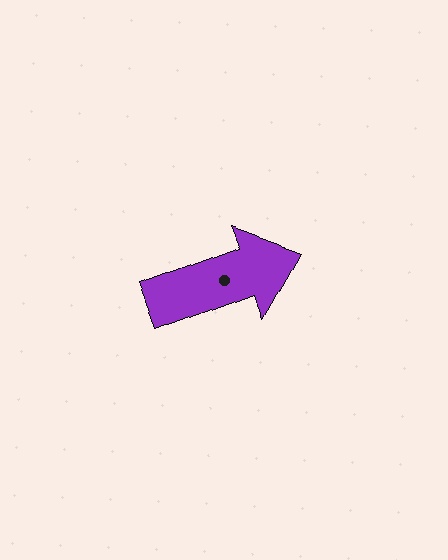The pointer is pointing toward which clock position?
Roughly 2 o'clock.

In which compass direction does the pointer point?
East.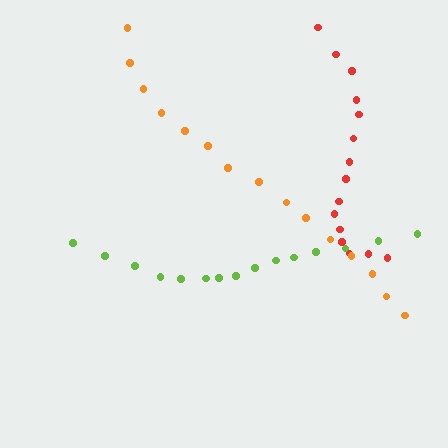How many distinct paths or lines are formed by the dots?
There are 3 distinct paths.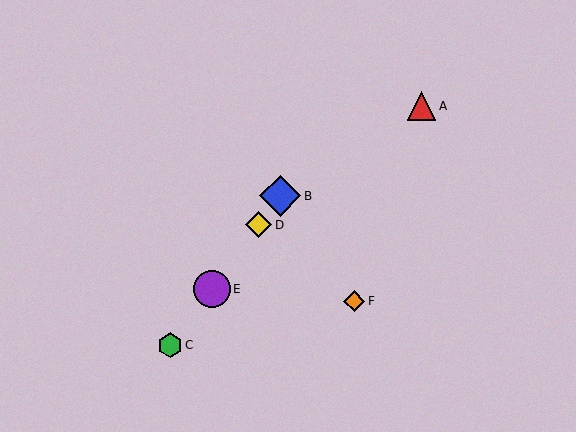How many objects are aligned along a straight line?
4 objects (B, C, D, E) are aligned along a straight line.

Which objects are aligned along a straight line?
Objects B, C, D, E are aligned along a straight line.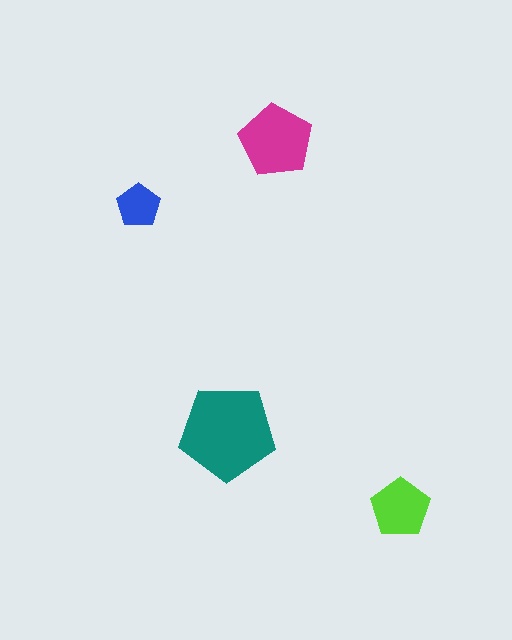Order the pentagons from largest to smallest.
the teal one, the magenta one, the lime one, the blue one.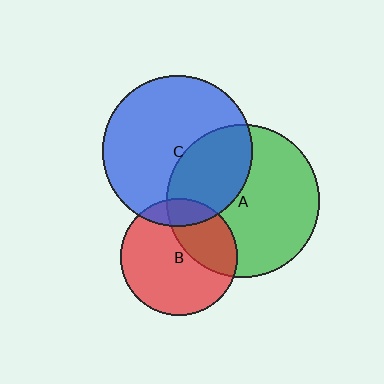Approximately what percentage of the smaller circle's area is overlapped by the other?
Approximately 35%.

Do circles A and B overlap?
Yes.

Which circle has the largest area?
Circle A (green).